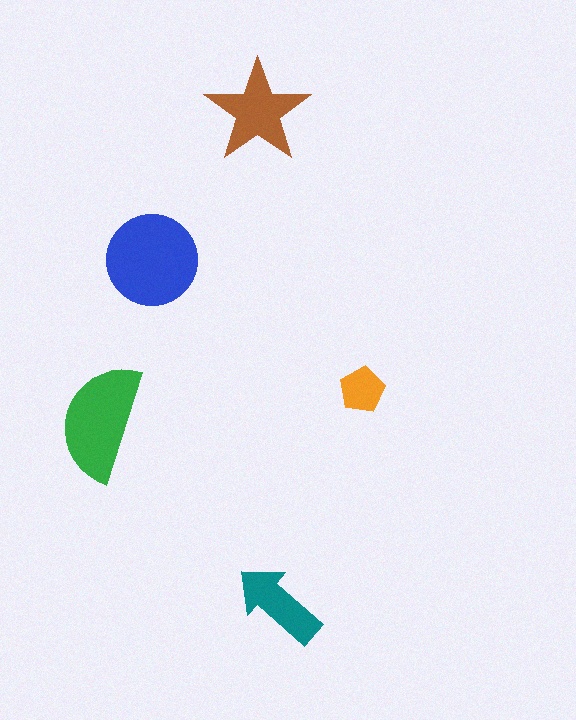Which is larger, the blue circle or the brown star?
The blue circle.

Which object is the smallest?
The orange pentagon.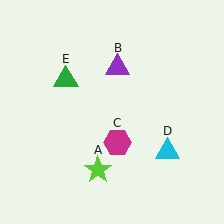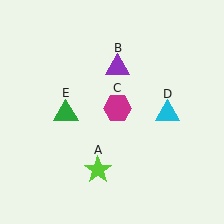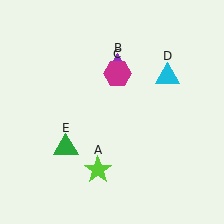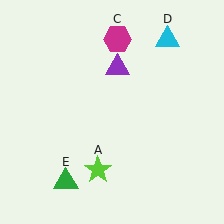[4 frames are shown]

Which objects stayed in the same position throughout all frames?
Lime star (object A) and purple triangle (object B) remained stationary.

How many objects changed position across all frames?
3 objects changed position: magenta hexagon (object C), cyan triangle (object D), green triangle (object E).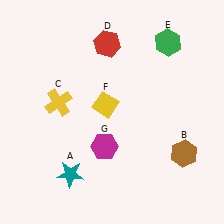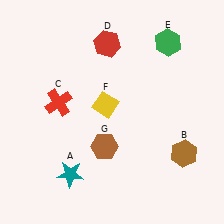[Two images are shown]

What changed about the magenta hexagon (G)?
In Image 1, G is magenta. In Image 2, it changed to brown.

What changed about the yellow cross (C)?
In Image 1, C is yellow. In Image 2, it changed to red.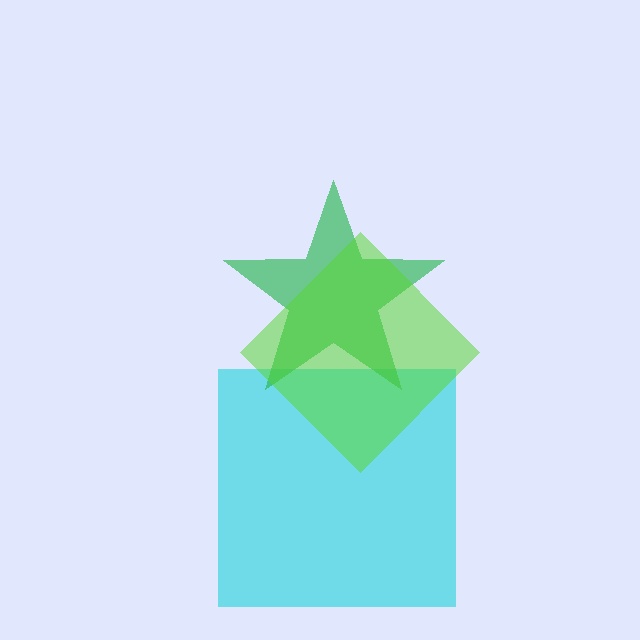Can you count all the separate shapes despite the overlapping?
Yes, there are 3 separate shapes.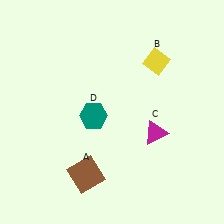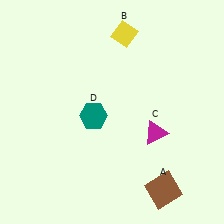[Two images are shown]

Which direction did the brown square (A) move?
The brown square (A) moved right.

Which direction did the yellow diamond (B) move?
The yellow diamond (B) moved left.